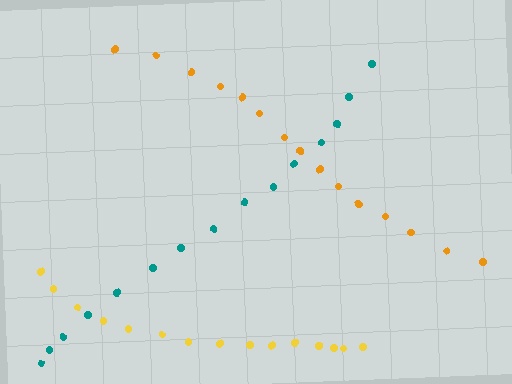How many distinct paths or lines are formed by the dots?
There are 3 distinct paths.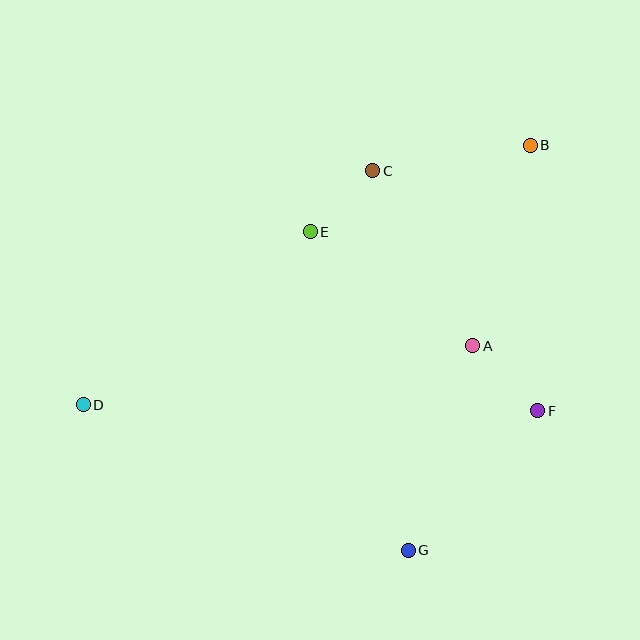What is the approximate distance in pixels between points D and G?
The distance between D and G is approximately 356 pixels.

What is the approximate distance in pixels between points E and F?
The distance between E and F is approximately 289 pixels.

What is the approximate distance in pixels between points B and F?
The distance between B and F is approximately 265 pixels.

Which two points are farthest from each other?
Points B and D are farthest from each other.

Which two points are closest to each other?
Points C and E are closest to each other.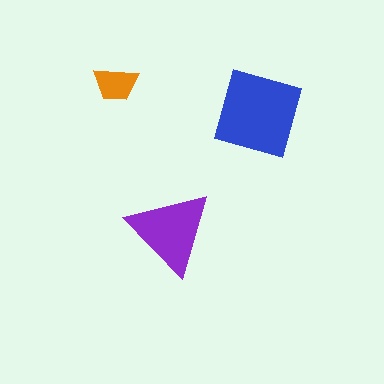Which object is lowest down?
The purple triangle is bottommost.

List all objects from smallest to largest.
The orange trapezoid, the purple triangle, the blue diamond.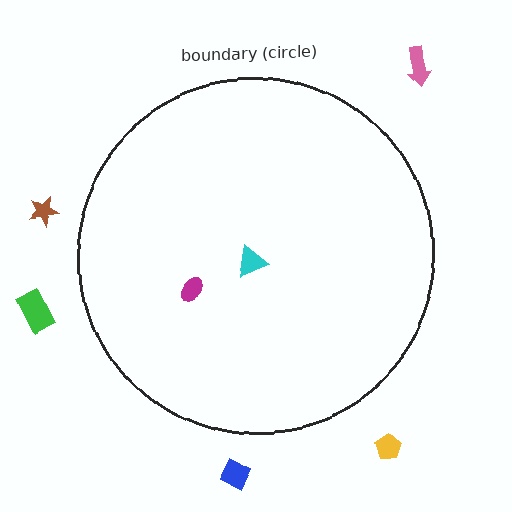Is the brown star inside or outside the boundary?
Outside.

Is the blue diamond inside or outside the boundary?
Outside.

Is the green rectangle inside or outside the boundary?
Outside.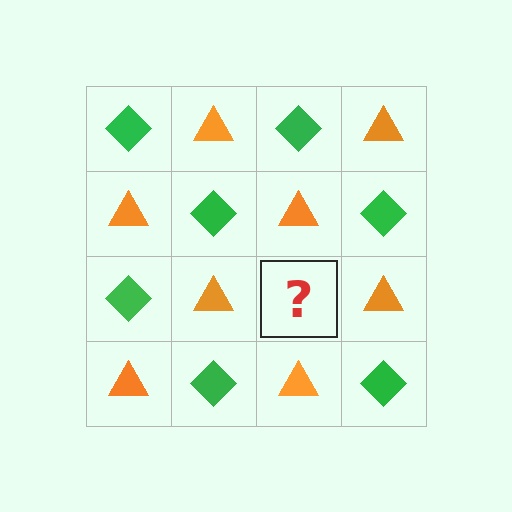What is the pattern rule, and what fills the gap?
The rule is that it alternates green diamond and orange triangle in a checkerboard pattern. The gap should be filled with a green diamond.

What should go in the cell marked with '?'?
The missing cell should contain a green diamond.